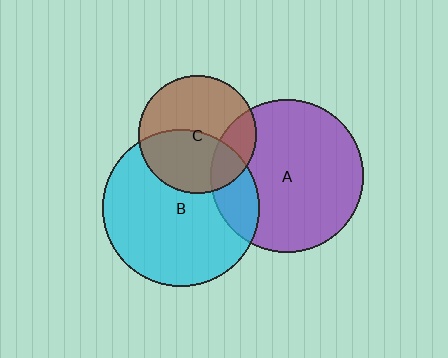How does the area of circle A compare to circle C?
Approximately 1.7 times.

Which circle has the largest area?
Circle B (cyan).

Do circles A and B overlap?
Yes.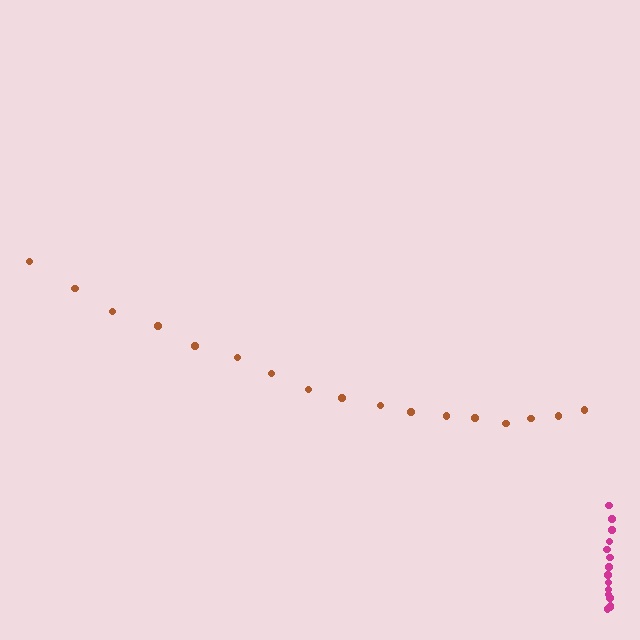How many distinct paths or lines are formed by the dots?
There are 2 distinct paths.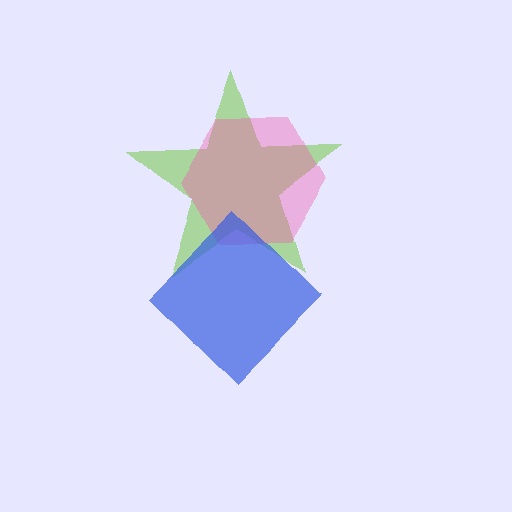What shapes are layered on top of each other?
The layered shapes are: a lime star, a pink hexagon, a blue diamond.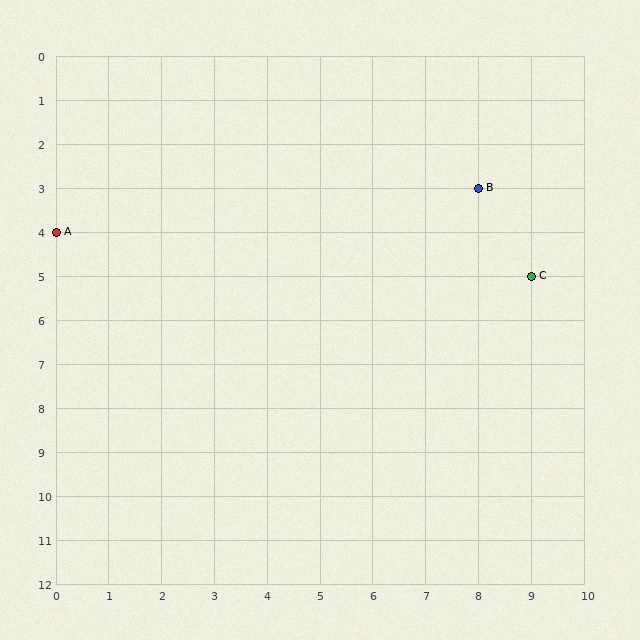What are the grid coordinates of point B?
Point B is at grid coordinates (8, 3).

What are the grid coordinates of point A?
Point A is at grid coordinates (0, 4).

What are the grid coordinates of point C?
Point C is at grid coordinates (9, 5).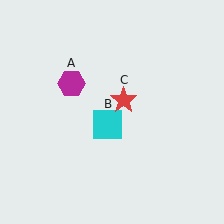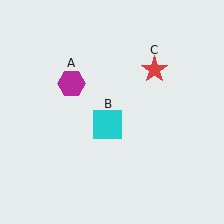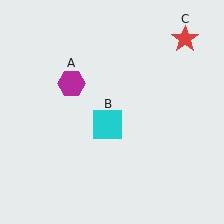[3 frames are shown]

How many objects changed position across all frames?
1 object changed position: red star (object C).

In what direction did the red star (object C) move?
The red star (object C) moved up and to the right.